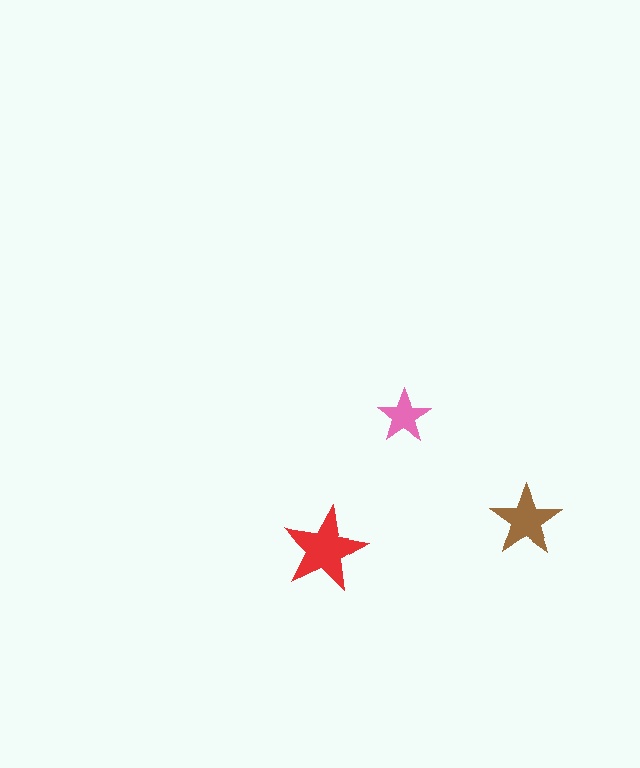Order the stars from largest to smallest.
the red one, the brown one, the pink one.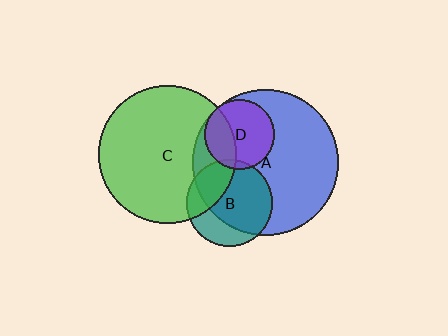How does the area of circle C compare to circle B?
Approximately 2.5 times.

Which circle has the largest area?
Circle A (blue).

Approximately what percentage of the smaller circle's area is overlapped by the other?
Approximately 5%.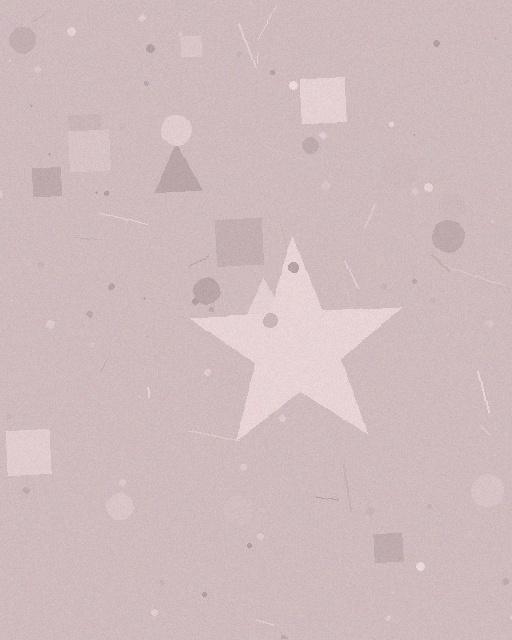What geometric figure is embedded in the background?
A star is embedded in the background.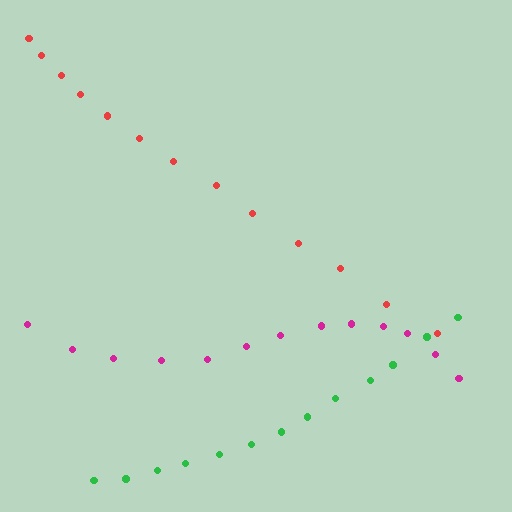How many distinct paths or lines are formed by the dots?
There are 3 distinct paths.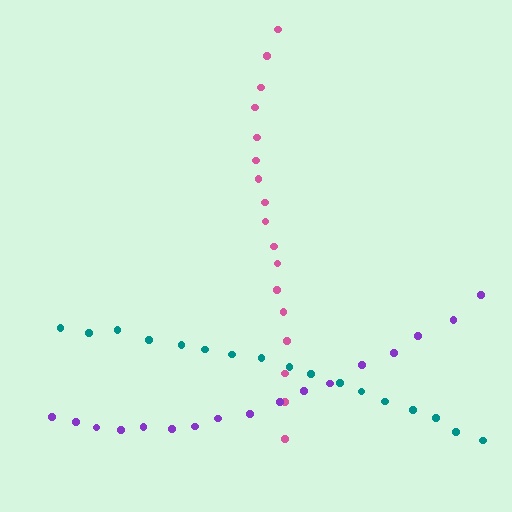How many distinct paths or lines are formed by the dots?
There are 3 distinct paths.